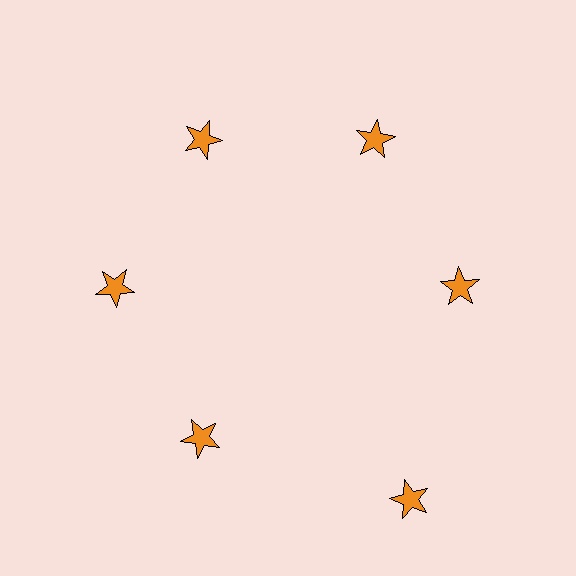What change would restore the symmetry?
The symmetry would be restored by moving it inward, back onto the ring so that all 6 stars sit at equal angles and equal distance from the center.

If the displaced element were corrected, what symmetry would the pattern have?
It would have 6-fold rotational symmetry — the pattern would map onto itself every 60 degrees.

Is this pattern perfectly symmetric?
No. The 6 orange stars are arranged in a ring, but one element near the 5 o'clock position is pushed outward from the center, breaking the 6-fold rotational symmetry.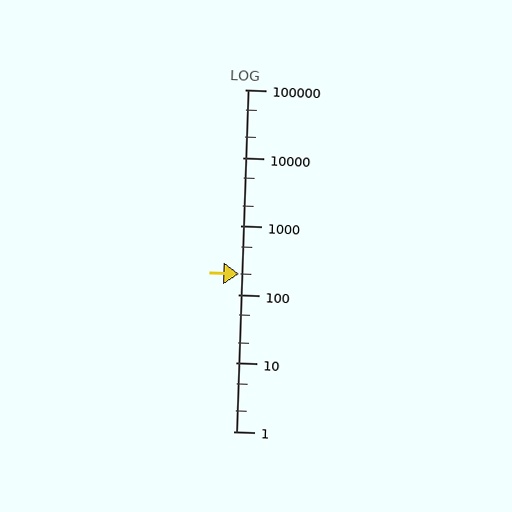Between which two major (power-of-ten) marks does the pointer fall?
The pointer is between 100 and 1000.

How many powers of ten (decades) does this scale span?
The scale spans 5 decades, from 1 to 100000.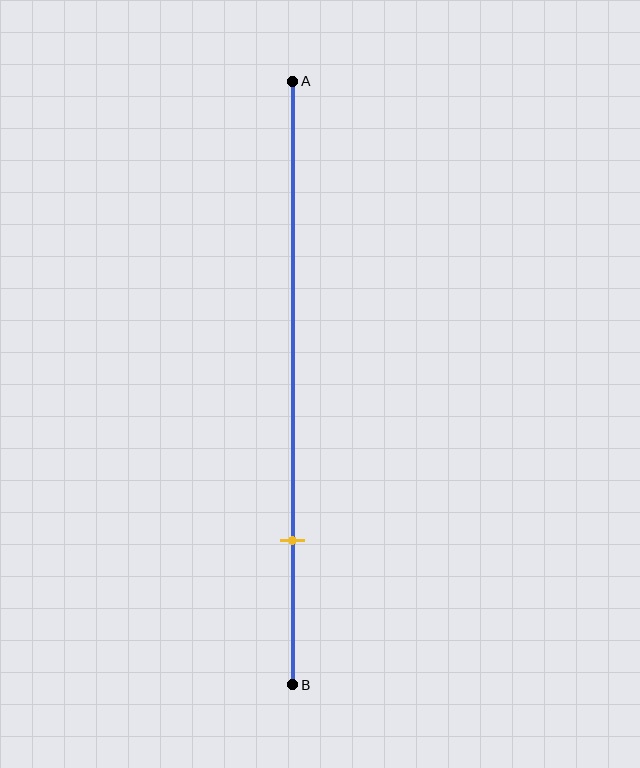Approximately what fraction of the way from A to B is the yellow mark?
The yellow mark is approximately 75% of the way from A to B.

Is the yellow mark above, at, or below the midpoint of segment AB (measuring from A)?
The yellow mark is below the midpoint of segment AB.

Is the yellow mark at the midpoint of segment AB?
No, the mark is at about 75% from A, not at the 50% midpoint.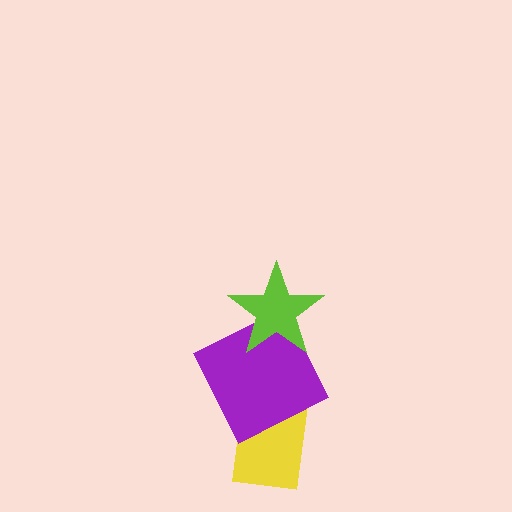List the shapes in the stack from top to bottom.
From top to bottom: the lime star, the purple square, the yellow rectangle.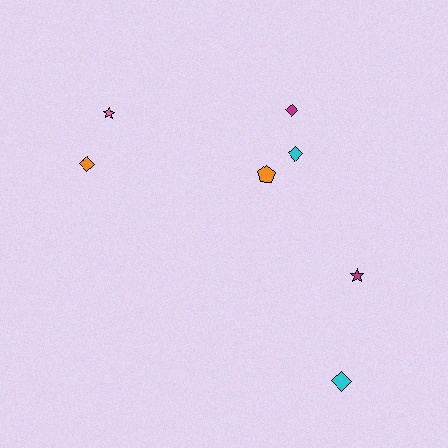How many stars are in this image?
There are 2 stars.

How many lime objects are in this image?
There are no lime objects.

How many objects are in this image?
There are 7 objects.